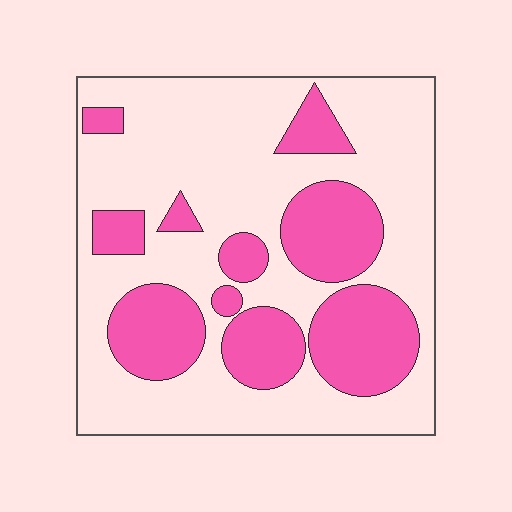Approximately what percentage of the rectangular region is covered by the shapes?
Approximately 30%.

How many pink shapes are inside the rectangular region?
10.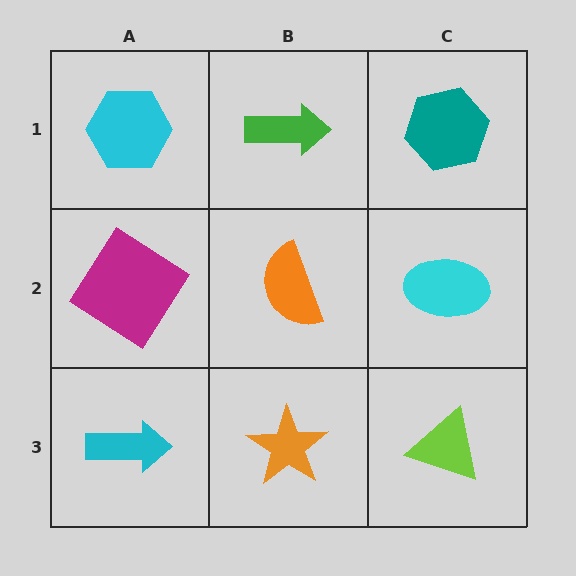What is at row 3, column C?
A lime triangle.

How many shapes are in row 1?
3 shapes.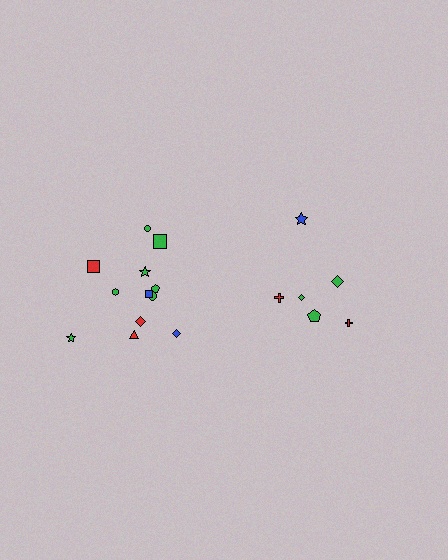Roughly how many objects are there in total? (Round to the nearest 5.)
Roughly 20 objects in total.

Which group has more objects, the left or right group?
The left group.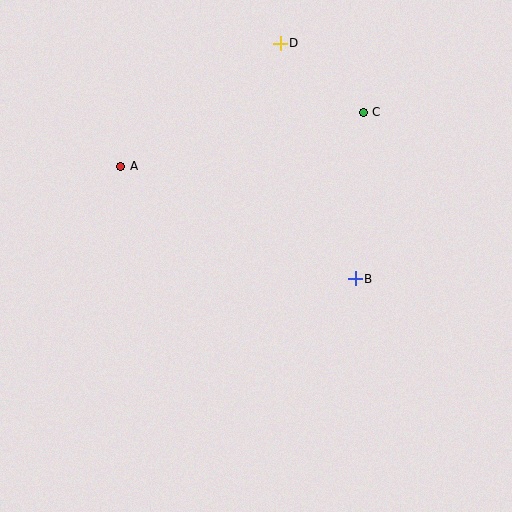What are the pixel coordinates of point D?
Point D is at (280, 43).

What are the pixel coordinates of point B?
Point B is at (355, 279).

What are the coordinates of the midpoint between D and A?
The midpoint between D and A is at (201, 105).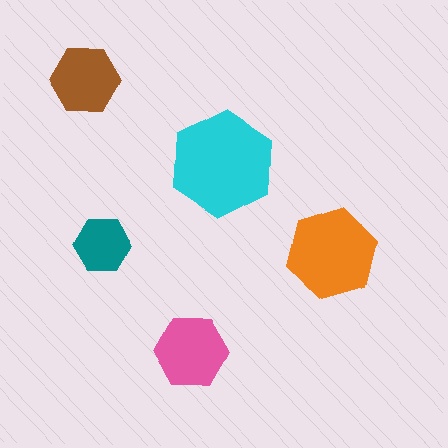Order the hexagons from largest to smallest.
the cyan one, the orange one, the pink one, the brown one, the teal one.